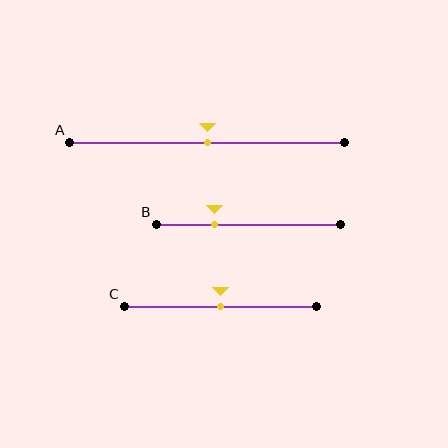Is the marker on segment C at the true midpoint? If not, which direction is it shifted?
Yes, the marker on segment C is at the true midpoint.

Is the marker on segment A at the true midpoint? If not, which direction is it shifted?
Yes, the marker on segment A is at the true midpoint.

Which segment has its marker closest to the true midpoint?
Segment A has its marker closest to the true midpoint.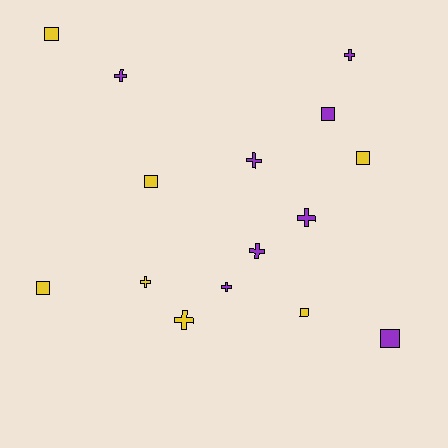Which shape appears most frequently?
Cross, with 8 objects.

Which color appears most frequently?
Purple, with 8 objects.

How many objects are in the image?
There are 15 objects.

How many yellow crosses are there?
There are 2 yellow crosses.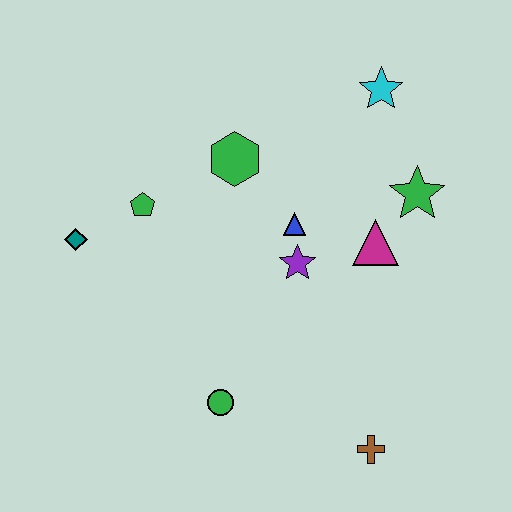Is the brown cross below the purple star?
Yes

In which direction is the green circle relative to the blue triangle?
The green circle is below the blue triangle.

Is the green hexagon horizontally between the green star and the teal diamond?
Yes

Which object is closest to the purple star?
The blue triangle is closest to the purple star.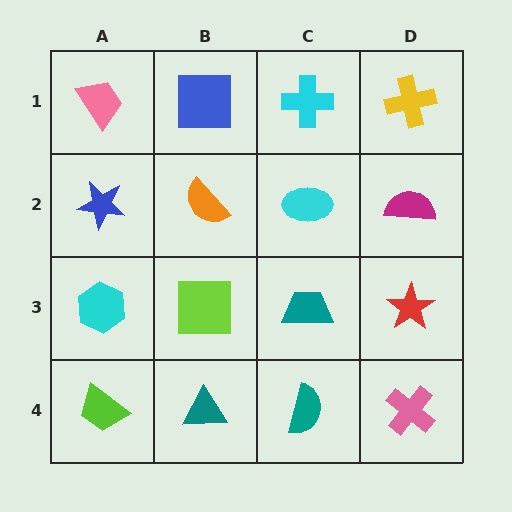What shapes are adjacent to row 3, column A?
A blue star (row 2, column A), a lime trapezoid (row 4, column A), a lime square (row 3, column B).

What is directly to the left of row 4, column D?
A teal semicircle.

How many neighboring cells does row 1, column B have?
3.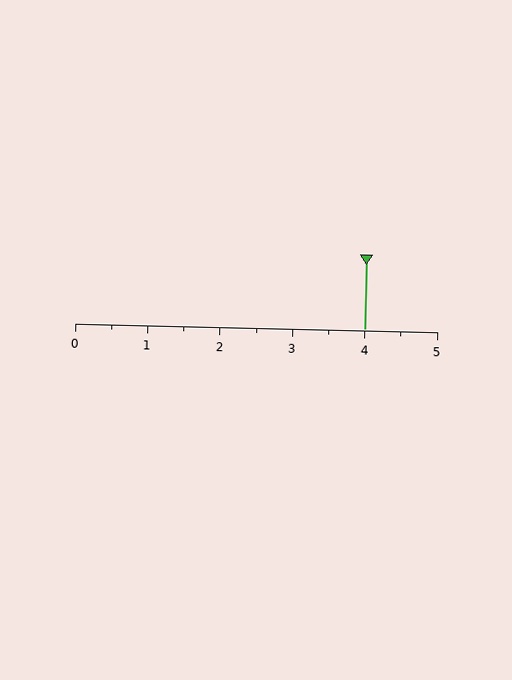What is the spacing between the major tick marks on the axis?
The major ticks are spaced 1 apart.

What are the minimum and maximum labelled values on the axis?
The axis runs from 0 to 5.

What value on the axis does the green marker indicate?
The marker indicates approximately 4.